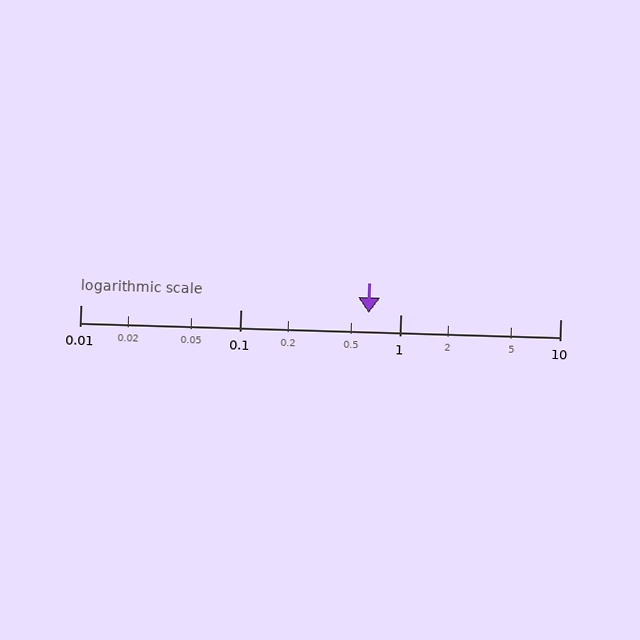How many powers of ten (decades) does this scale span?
The scale spans 3 decades, from 0.01 to 10.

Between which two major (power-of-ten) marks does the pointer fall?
The pointer is between 0.1 and 1.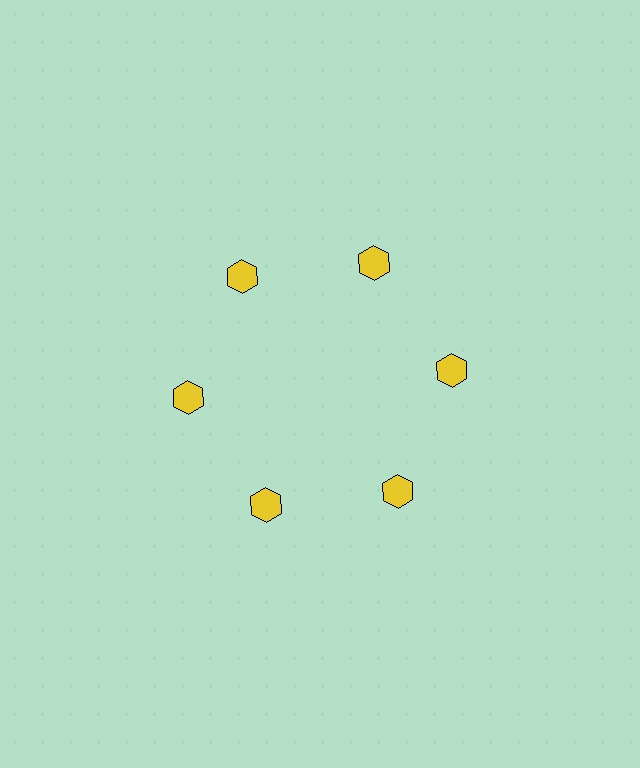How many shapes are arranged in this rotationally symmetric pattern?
There are 6 shapes, arranged in 6 groups of 1.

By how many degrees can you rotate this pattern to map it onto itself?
The pattern maps onto itself every 60 degrees of rotation.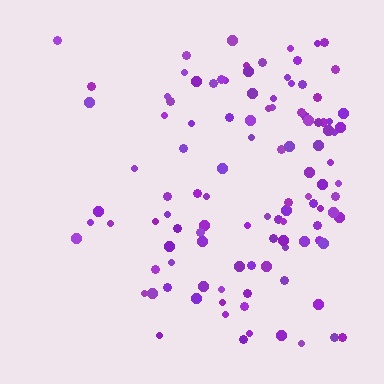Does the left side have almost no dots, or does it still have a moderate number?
Still a moderate number, just noticeably fewer than the right.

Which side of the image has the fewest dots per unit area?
The left.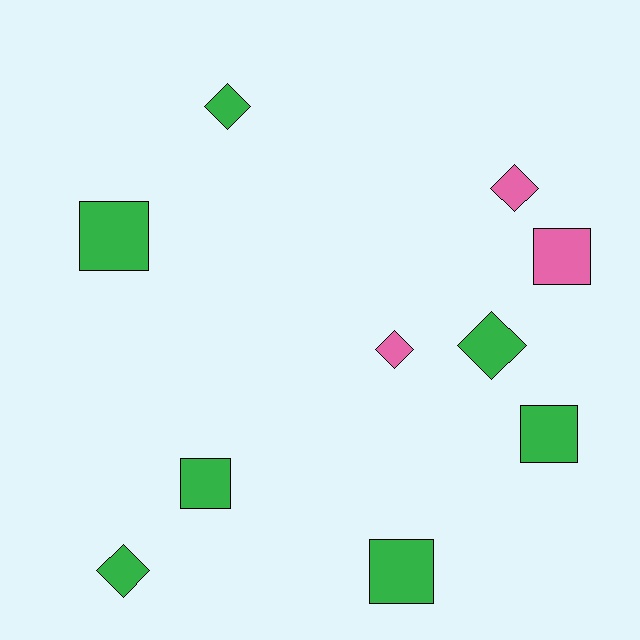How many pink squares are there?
There is 1 pink square.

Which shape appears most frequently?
Square, with 5 objects.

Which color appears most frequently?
Green, with 7 objects.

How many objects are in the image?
There are 10 objects.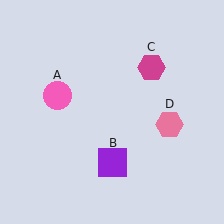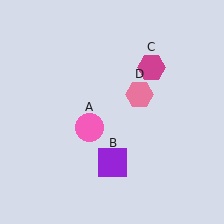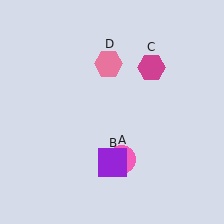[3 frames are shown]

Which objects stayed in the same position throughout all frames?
Purple square (object B) and magenta hexagon (object C) remained stationary.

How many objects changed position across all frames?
2 objects changed position: pink circle (object A), pink hexagon (object D).